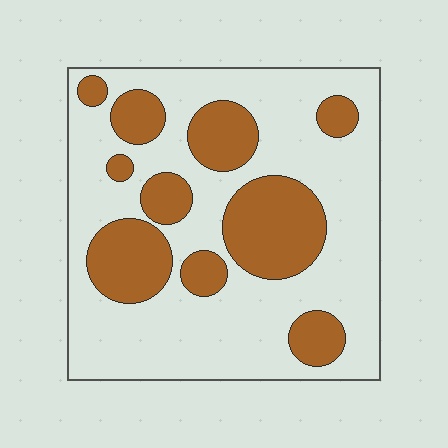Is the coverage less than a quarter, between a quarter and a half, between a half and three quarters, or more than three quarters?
Between a quarter and a half.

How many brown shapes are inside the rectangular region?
10.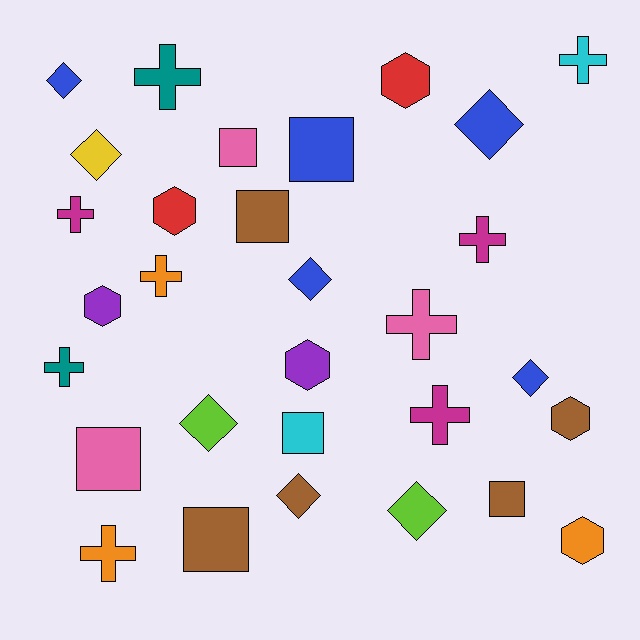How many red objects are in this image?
There are 2 red objects.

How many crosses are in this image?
There are 9 crosses.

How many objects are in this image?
There are 30 objects.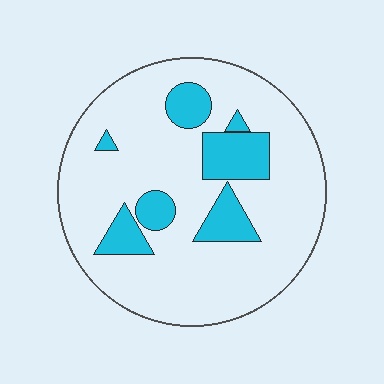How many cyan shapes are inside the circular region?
7.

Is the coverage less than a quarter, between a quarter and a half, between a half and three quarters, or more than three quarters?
Less than a quarter.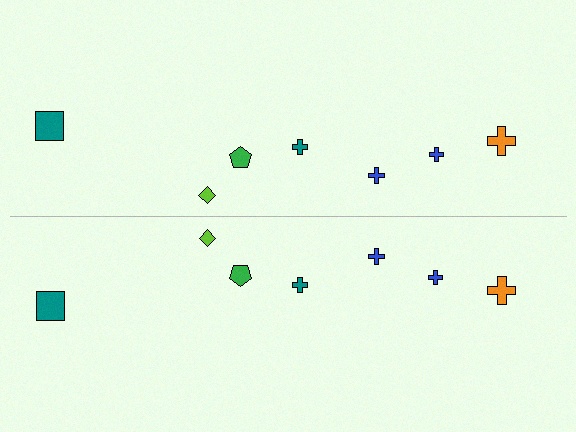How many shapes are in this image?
There are 14 shapes in this image.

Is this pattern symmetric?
Yes, this pattern has bilateral (reflection) symmetry.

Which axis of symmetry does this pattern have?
The pattern has a horizontal axis of symmetry running through the center of the image.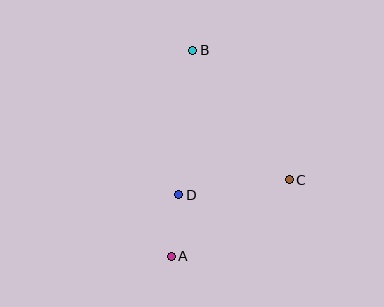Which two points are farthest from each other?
Points A and B are farthest from each other.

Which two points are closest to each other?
Points A and D are closest to each other.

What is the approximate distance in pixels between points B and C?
The distance between B and C is approximately 161 pixels.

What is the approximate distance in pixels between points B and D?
The distance between B and D is approximately 145 pixels.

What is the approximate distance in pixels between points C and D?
The distance between C and D is approximately 111 pixels.